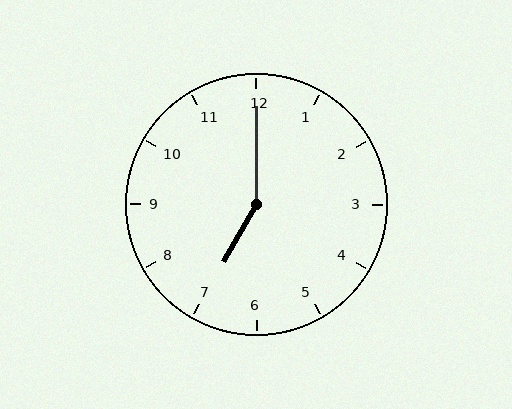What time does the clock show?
7:00.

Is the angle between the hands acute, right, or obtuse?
It is obtuse.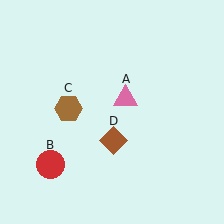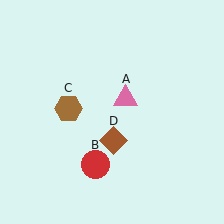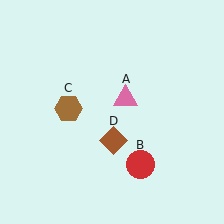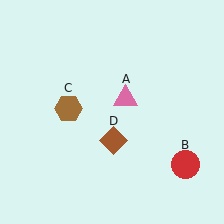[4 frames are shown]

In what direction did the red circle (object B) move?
The red circle (object B) moved right.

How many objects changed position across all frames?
1 object changed position: red circle (object B).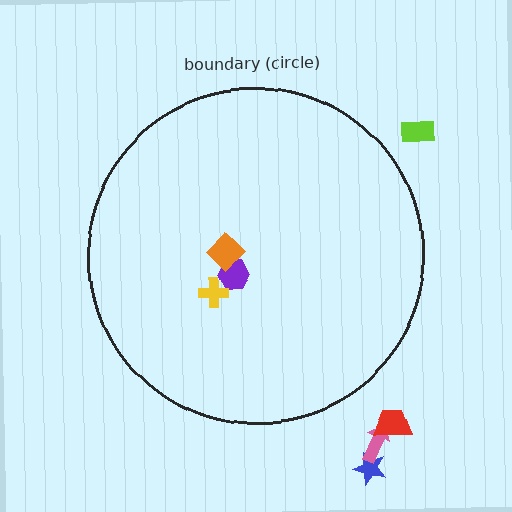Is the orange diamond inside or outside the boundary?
Inside.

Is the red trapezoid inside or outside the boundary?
Outside.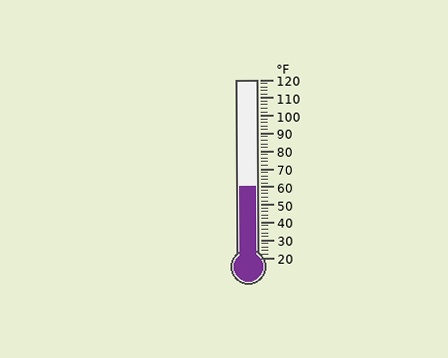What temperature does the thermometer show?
The thermometer shows approximately 60°F.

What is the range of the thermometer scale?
The thermometer scale ranges from 20°F to 120°F.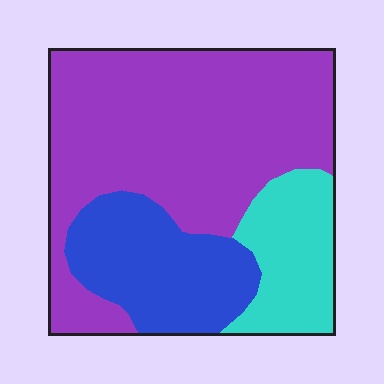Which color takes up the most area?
Purple, at roughly 60%.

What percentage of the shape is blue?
Blue takes up less than a quarter of the shape.